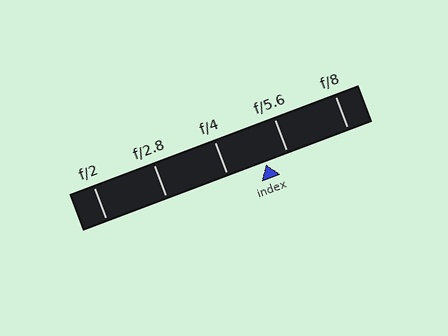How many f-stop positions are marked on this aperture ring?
There are 5 f-stop positions marked.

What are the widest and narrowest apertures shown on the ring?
The widest aperture shown is f/2 and the narrowest is f/8.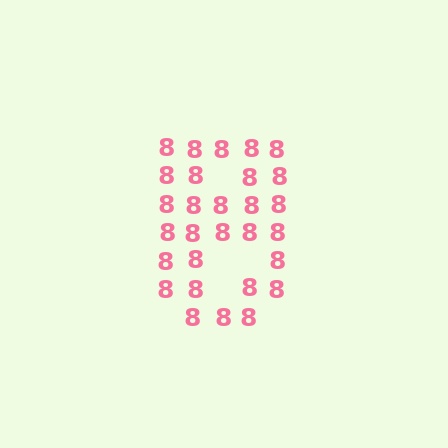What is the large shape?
The large shape is the digit 8.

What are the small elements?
The small elements are digit 8's.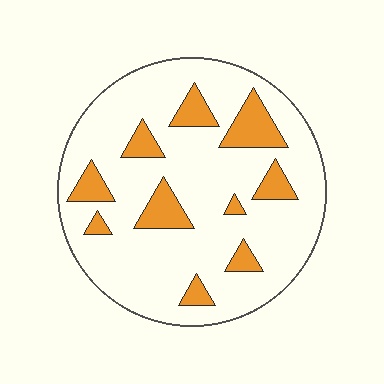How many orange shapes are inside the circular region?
10.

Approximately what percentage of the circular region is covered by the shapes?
Approximately 20%.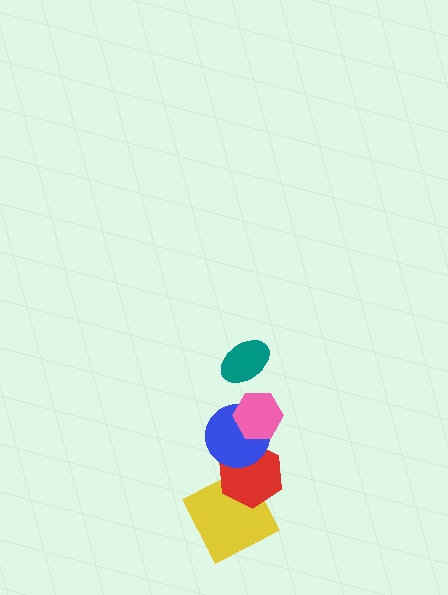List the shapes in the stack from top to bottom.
From top to bottom: the teal ellipse, the pink hexagon, the blue circle, the red hexagon, the yellow square.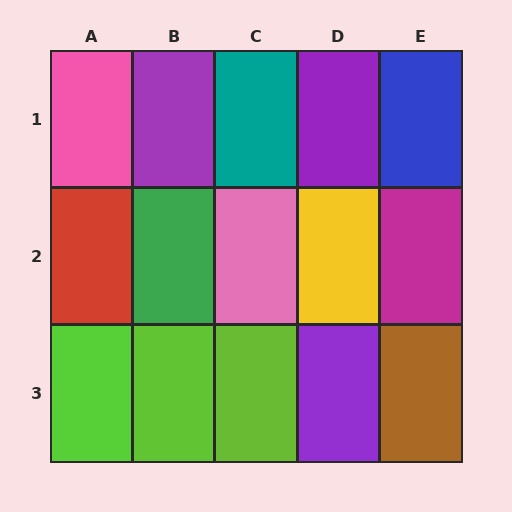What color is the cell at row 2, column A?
Red.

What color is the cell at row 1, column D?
Purple.